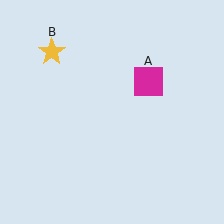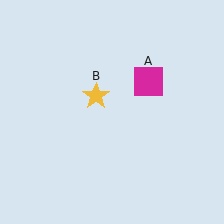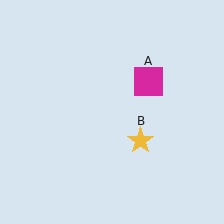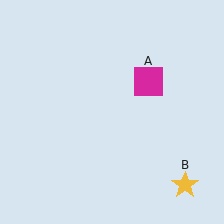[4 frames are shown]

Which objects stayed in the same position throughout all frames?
Magenta square (object A) remained stationary.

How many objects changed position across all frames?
1 object changed position: yellow star (object B).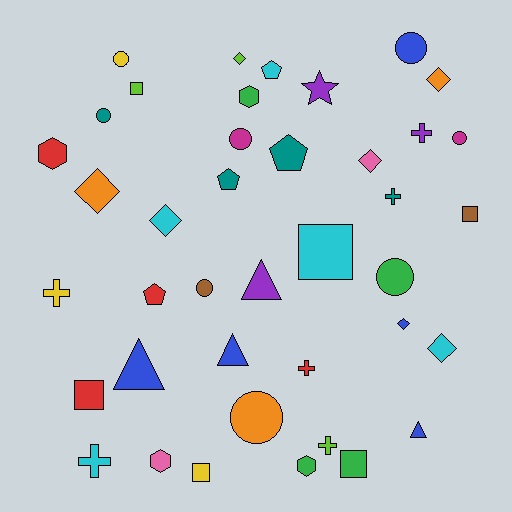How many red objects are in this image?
There are 4 red objects.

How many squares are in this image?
There are 6 squares.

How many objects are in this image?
There are 40 objects.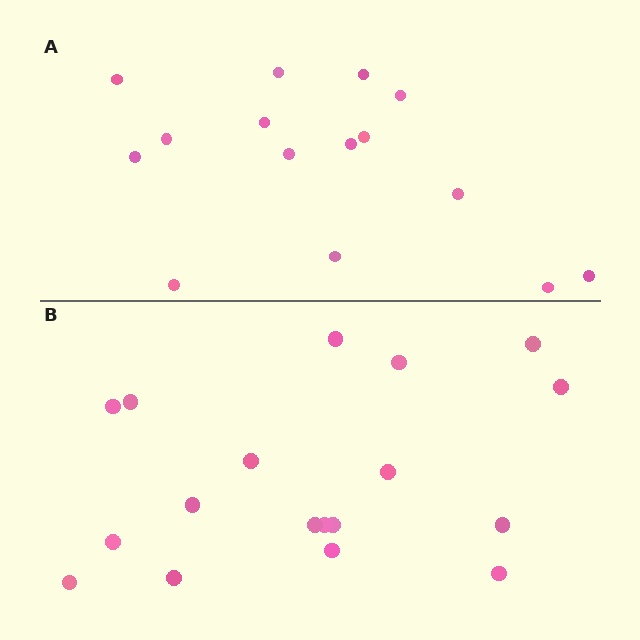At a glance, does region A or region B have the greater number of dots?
Region B (the bottom region) has more dots.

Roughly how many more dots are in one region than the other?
Region B has just a few more — roughly 2 or 3 more dots than region A.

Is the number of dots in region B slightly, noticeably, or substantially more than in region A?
Region B has only slightly more — the two regions are fairly close. The ratio is roughly 1.2 to 1.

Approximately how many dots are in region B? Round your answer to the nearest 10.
About 20 dots. (The exact count is 18, which rounds to 20.)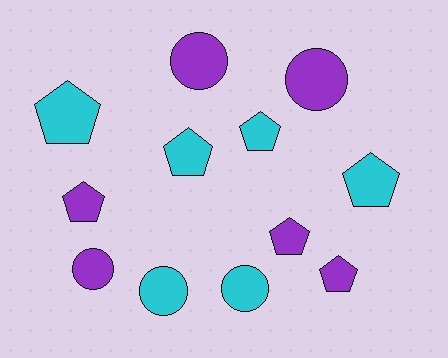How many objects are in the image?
There are 12 objects.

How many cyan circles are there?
There are 2 cyan circles.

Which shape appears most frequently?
Pentagon, with 7 objects.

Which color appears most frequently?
Purple, with 6 objects.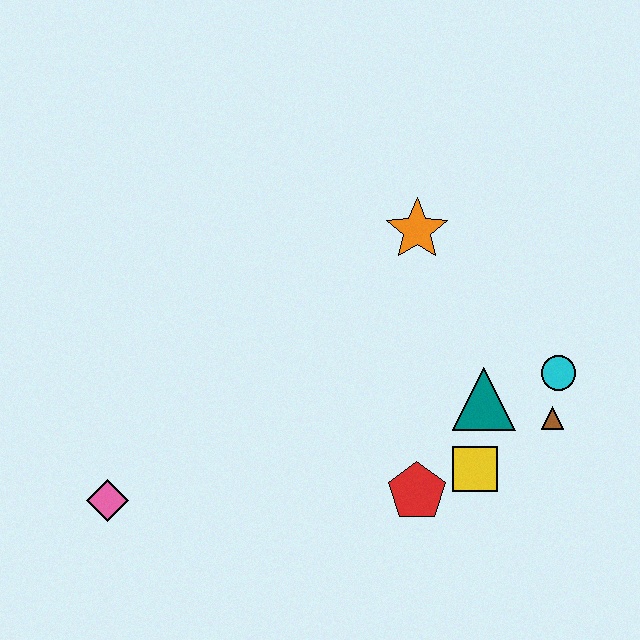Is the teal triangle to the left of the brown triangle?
Yes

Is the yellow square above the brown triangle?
No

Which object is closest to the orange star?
The teal triangle is closest to the orange star.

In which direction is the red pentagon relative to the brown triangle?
The red pentagon is to the left of the brown triangle.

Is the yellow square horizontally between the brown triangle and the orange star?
Yes